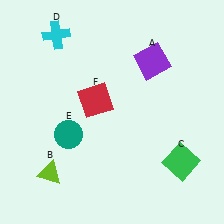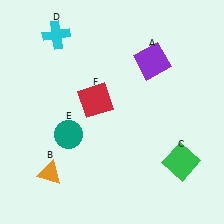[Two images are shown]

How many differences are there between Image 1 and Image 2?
There is 1 difference between the two images.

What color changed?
The triangle (B) changed from lime in Image 1 to orange in Image 2.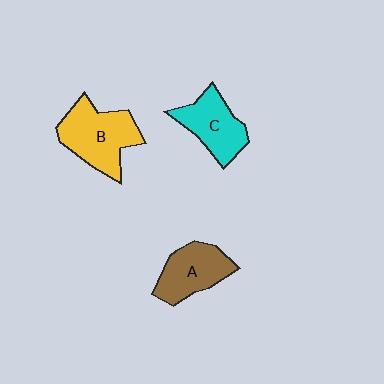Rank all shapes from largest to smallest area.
From largest to smallest: B (yellow), A (brown), C (cyan).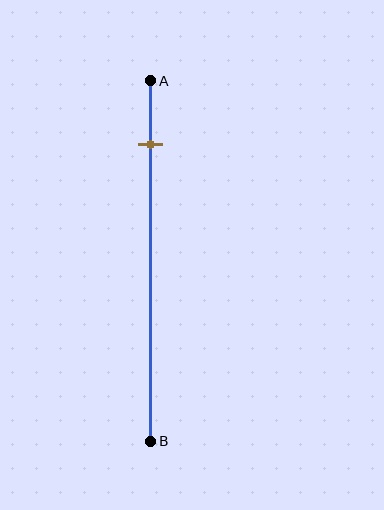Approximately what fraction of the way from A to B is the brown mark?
The brown mark is approximately 20% of the way from A to B.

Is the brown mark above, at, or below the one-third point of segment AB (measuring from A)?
The brown mark is above the one-third point of segment AB.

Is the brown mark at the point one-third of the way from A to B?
No, the mark is at about 20% from A, not at the 33% one-third point.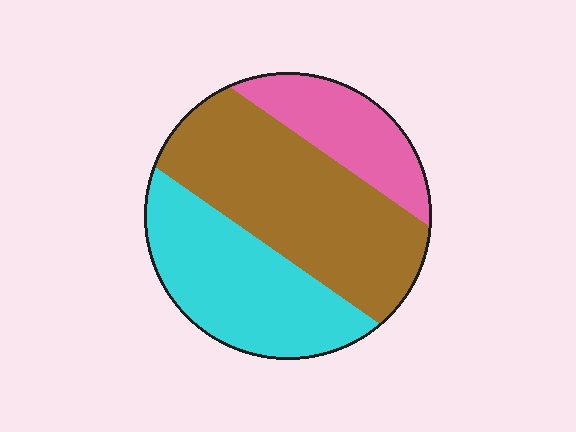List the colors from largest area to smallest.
From largest to smallest: brown, cyan, pink.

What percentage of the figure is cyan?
Cyan takes up between a quarter and a half of the figure.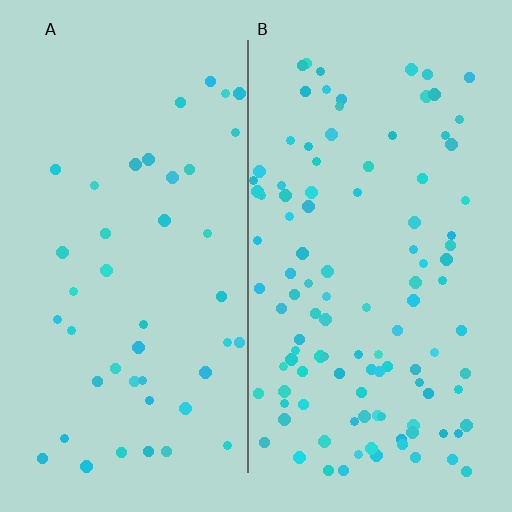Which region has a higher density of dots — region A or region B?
B (the right).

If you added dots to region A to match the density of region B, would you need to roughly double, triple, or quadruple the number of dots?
Approximately double.